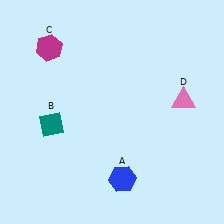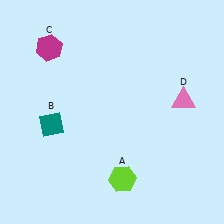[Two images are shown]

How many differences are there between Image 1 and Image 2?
There is 1 difference between the two images.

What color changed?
The hexagon (A) changed from blue in Image 1 to lime in Image 2.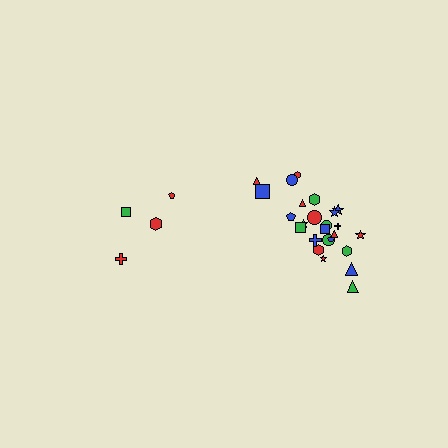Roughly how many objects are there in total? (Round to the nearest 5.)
Roughly 30 objects in total.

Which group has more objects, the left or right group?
The right group.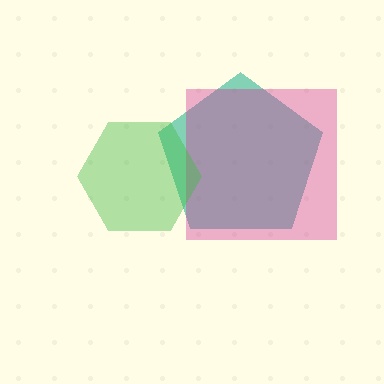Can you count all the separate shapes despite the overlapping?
Yes, there are 3 separate shapes.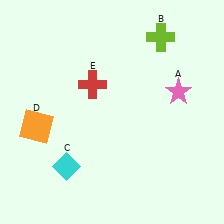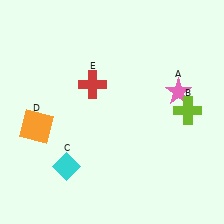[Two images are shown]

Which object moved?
The lime cross (B) moved down.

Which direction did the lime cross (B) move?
The lime cross (B) moved down.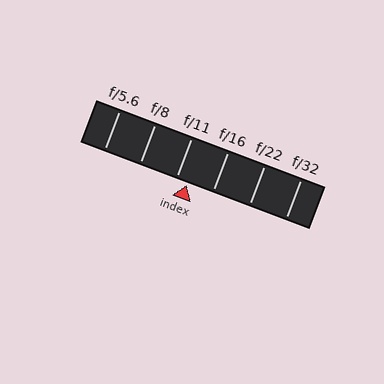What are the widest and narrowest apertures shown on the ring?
The widest aperture shown is f/5.6 and the narrowest is f/32.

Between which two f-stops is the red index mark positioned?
The index mark is between f/11 and f/16.